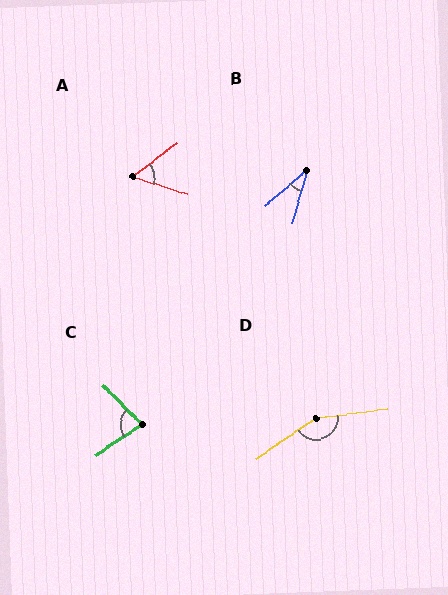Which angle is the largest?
D, at approximately 153 degrees.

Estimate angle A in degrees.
Approximately 54 degrees.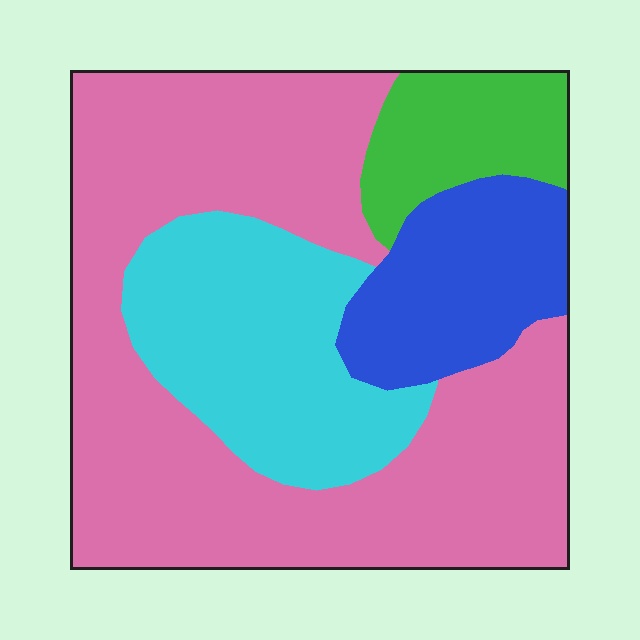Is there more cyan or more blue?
Cyan.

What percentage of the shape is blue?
Blue covers 14% of the shape.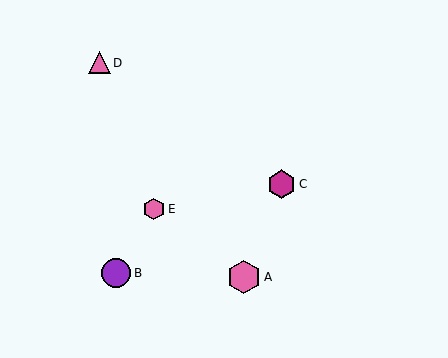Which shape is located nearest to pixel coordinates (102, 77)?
The pink triangle (labeled D) at (99, 63) is nearest to that location.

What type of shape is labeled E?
Shape E is a pink hexagon.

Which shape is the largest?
The pink hexagon (labeled A) is the largest.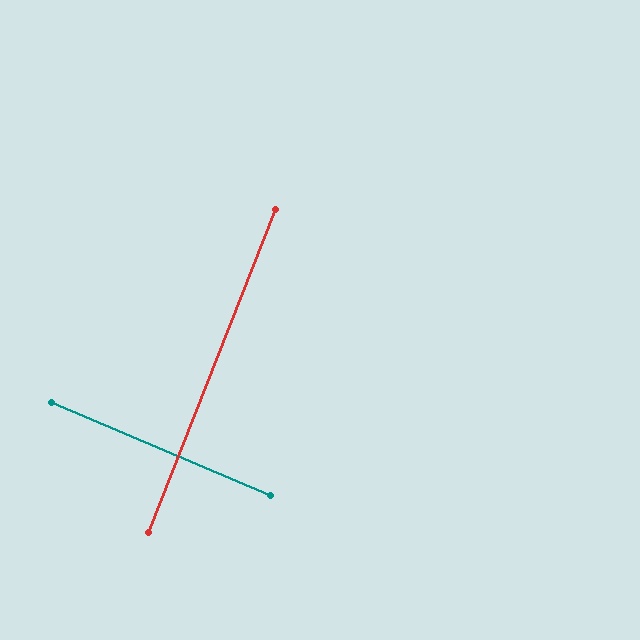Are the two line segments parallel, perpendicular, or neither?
Perpendicular — they meet at approximately 88°.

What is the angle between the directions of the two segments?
Approximately 88 degrees.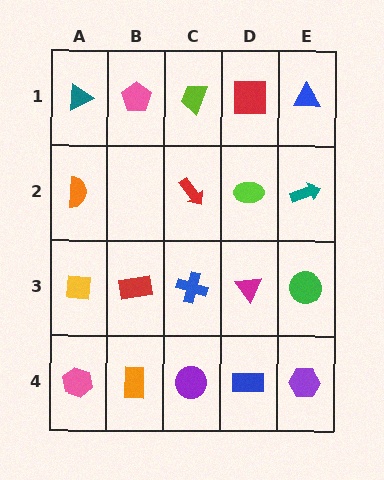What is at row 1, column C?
A lime trapezoid.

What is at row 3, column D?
A magenta triangle.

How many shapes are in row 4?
5 shapes.